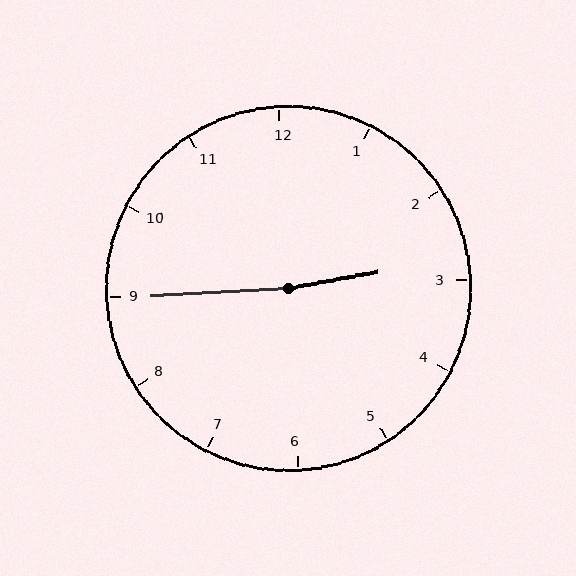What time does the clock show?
2:45.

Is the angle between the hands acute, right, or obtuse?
It is obtuse.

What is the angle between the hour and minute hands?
Approximately 172 degrees.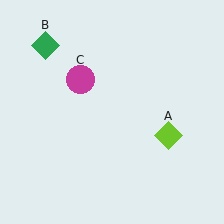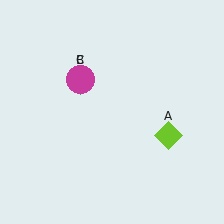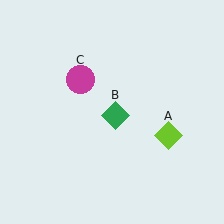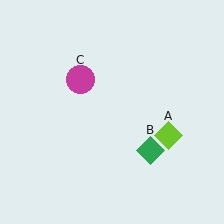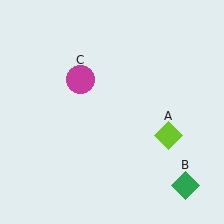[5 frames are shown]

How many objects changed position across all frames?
1 object changed position: green diamond (object B).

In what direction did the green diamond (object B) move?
The green diamond (object B) moved down and to the right.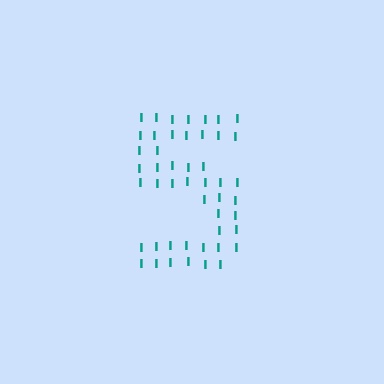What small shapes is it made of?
It is made of small letter I's.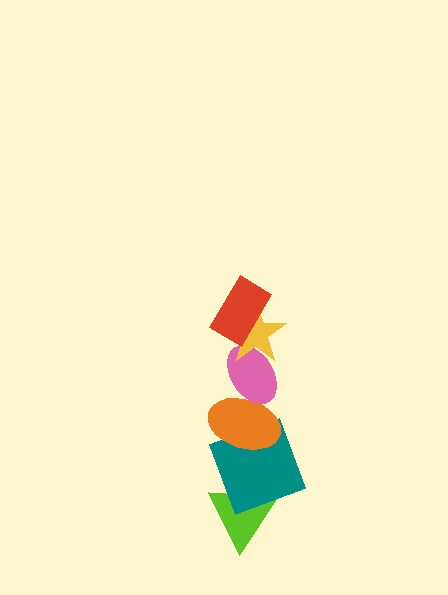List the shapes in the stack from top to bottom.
From top to bottom: the red rectangle, the yellow star, the pink ellipse, the orange ellipse, the teal square, the lime triangle.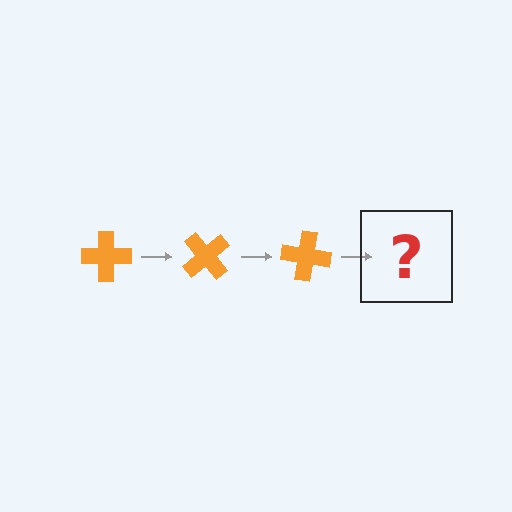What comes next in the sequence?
The next element should be an orange cross rotated 150 degrees.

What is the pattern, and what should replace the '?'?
The pattern is that the cross rotates 50 degrees each step. The '?' should be an orange cross rotated 150 degrees.